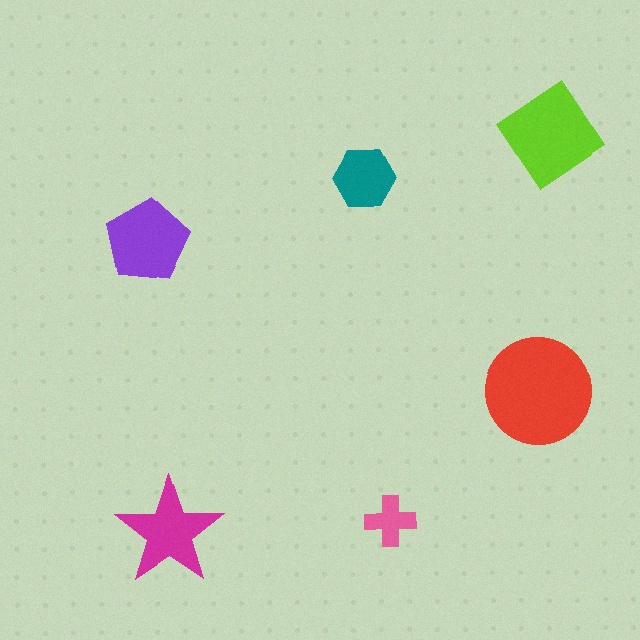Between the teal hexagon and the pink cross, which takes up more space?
The teal hexagon.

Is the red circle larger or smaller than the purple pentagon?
Larger.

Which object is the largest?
The red circle.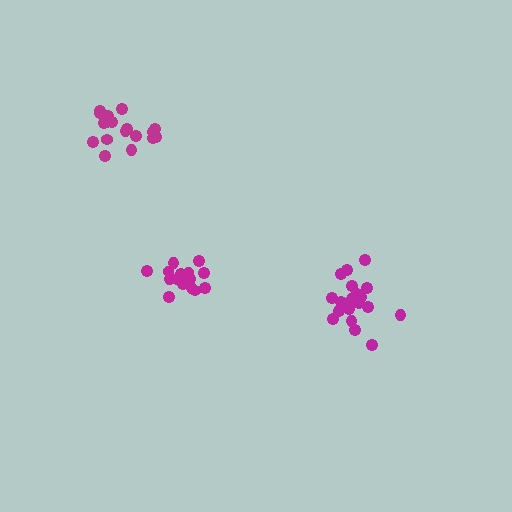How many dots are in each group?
Group 1: 19 dots, Group 2: 18 dots, Group 3: 15 dots (52 total).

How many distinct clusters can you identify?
There are 3 distinct clusters.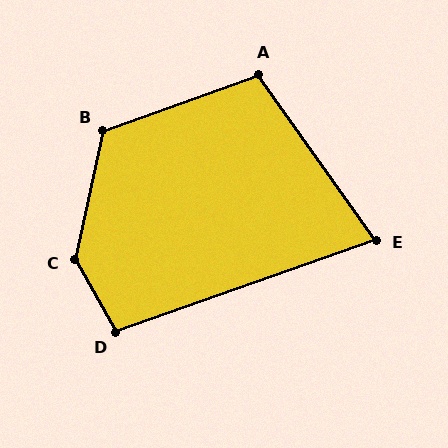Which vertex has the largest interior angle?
C, at approximately 139 degrees.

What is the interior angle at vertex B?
Approximately 122 degrees (obtuse).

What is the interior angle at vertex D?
Approximately 100 degrees (obtuse).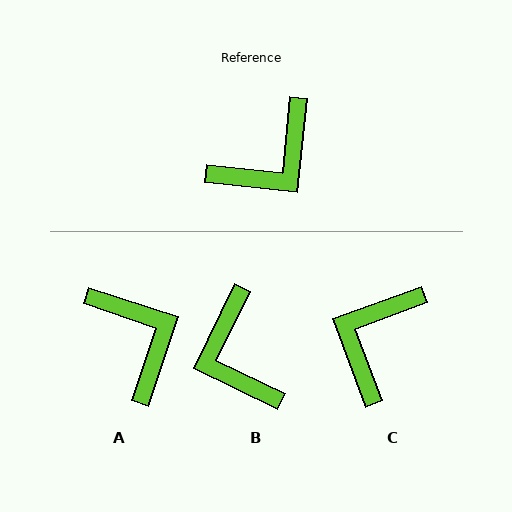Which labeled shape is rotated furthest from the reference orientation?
C, about 154 degrees away.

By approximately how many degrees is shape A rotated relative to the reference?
Approximately 77 degrees counter-clockwise.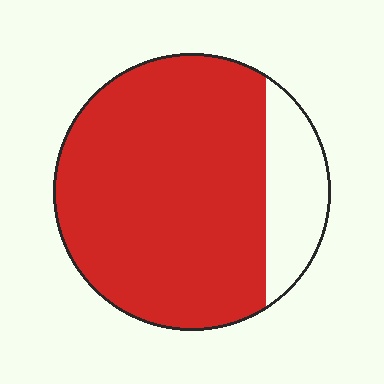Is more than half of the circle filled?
Yes.